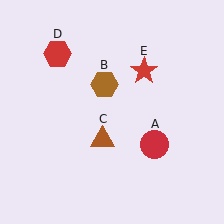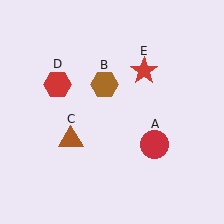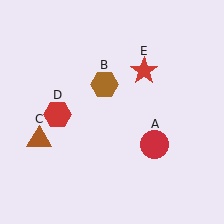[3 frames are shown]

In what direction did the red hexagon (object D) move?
The red hexagon (object D) moved down.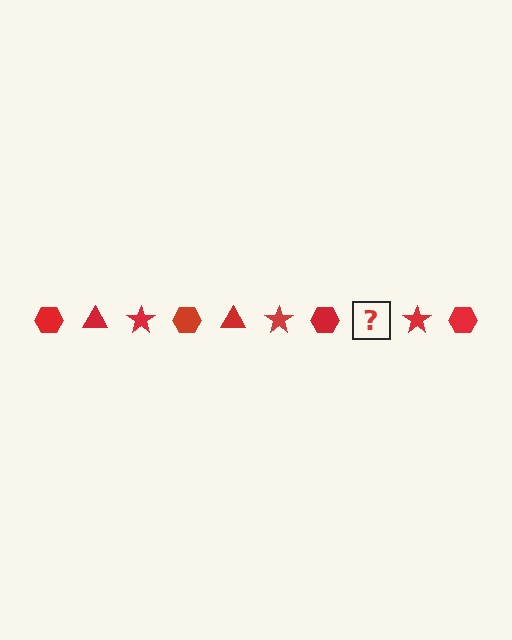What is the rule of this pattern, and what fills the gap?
The rule is that the pattern cycles through hexagon, triangle, star shapes in red. The gap should be filled with a red triangle.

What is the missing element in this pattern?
The missing element is a red triangle.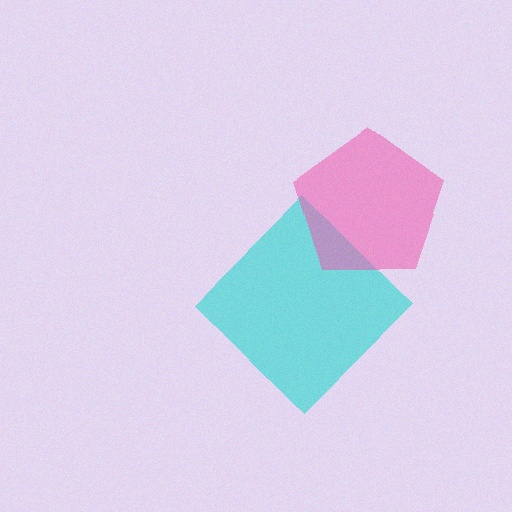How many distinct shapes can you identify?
There are 2 distinct shapes: a cyan diamond, a pink pentagon.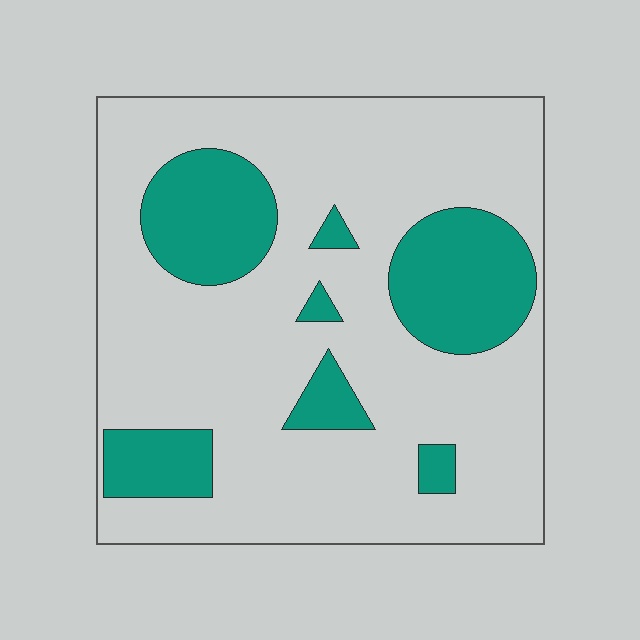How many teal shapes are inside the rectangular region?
7.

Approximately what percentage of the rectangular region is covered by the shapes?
Approximately 25%.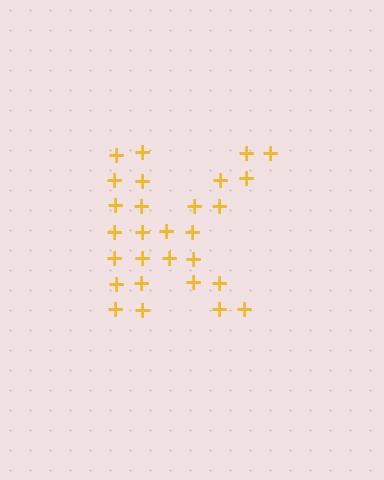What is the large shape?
The large shape is the letter K.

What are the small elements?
The small elements are plus signs.